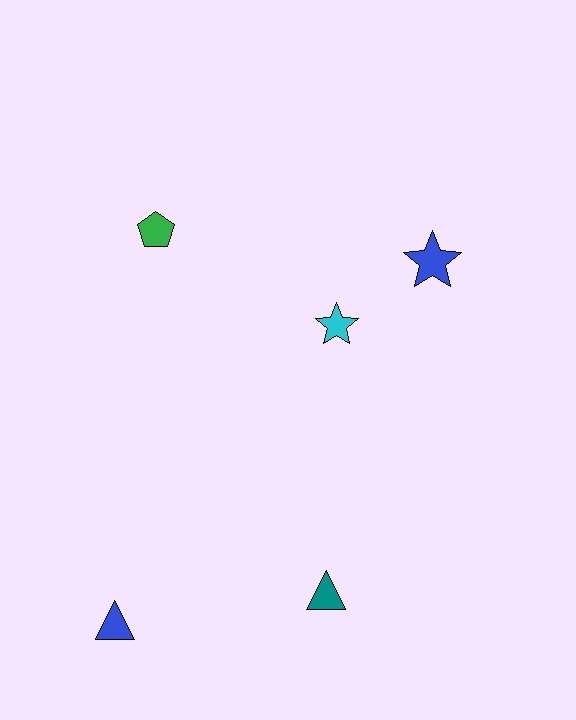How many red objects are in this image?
There are no red objects.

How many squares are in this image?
There are no squares.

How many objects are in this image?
There are 5 objects.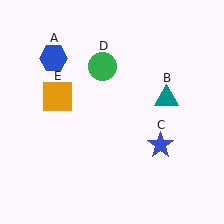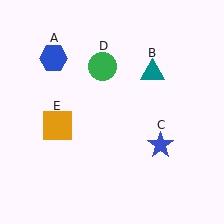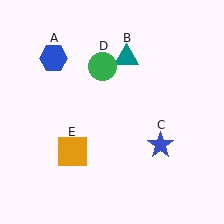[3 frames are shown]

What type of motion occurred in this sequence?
The teal triangle (object B), orange square (object E) rotated counterclockwise around the center of the scene.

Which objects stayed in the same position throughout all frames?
Blue hexagon (object A) and blue star (object C) and green circle (object D) remained stationary.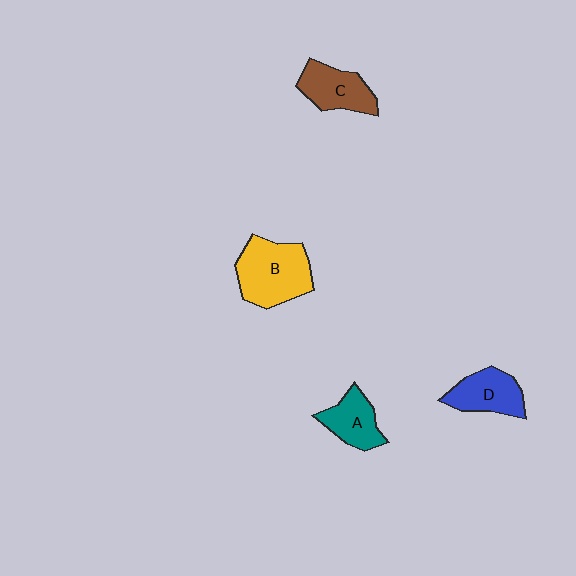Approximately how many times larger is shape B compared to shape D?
Approximately 1.5 times.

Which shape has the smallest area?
Shape A (teal).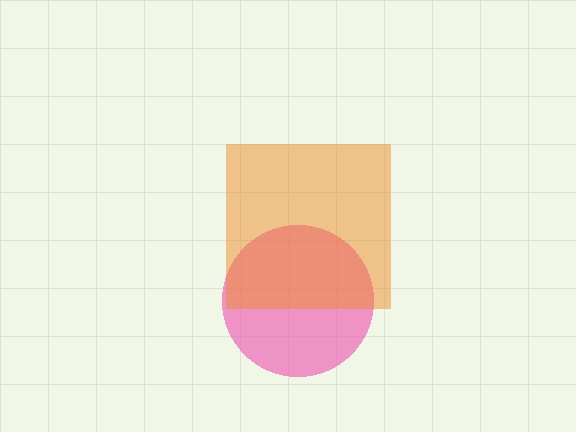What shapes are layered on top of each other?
The layered shapes are: a pink circle, an orange square.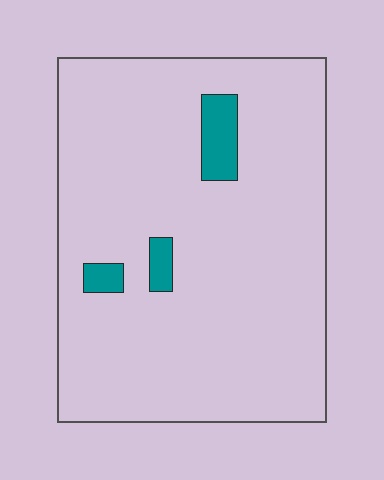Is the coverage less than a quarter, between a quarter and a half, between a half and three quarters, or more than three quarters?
Less than a quarter.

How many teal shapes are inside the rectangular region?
3.